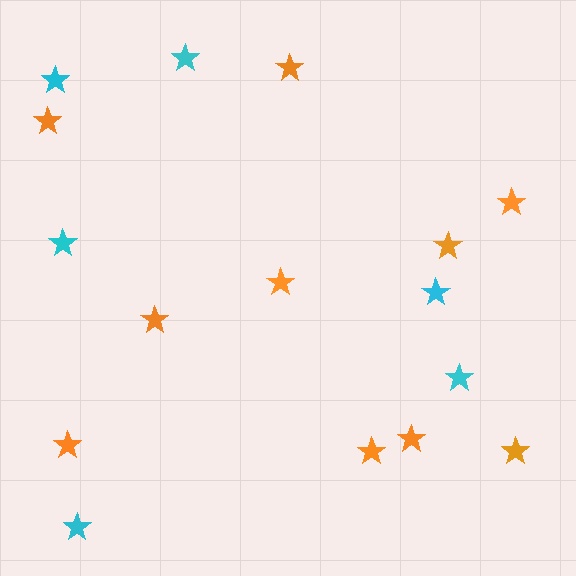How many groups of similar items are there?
There are 2 groups: one group of cyan stars (6) and one group of orange stars (10).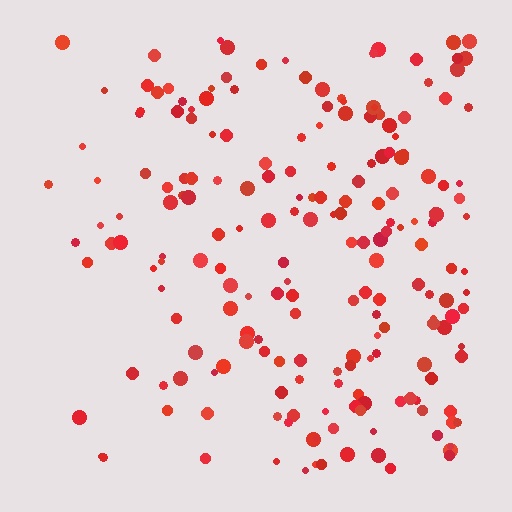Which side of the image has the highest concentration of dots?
The right.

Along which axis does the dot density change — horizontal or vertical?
Horizontal.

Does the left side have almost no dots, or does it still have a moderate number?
Still a moderate number, just noticeably fewer than the right.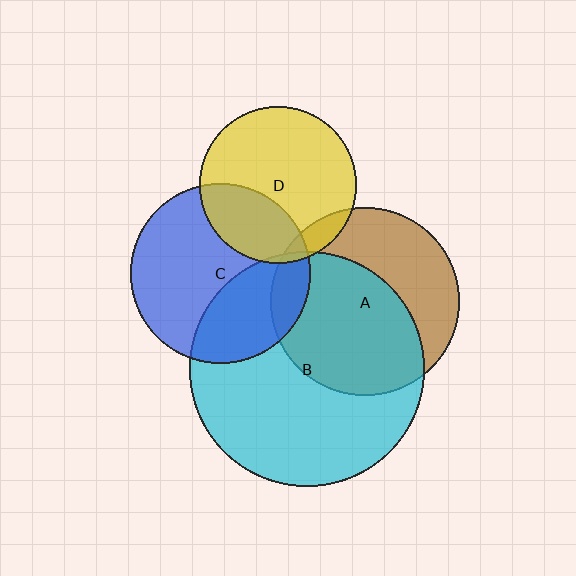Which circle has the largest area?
Circle B (cyan).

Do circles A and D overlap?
Yes.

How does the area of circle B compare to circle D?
Approximately 2.2 times.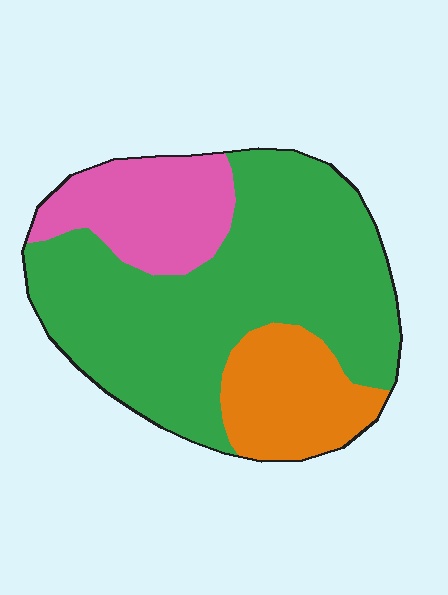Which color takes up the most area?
Green, at roughly 65%.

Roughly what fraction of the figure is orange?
Orange covers roughly 20% of the figure.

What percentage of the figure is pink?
Pink covers 19% of the figure.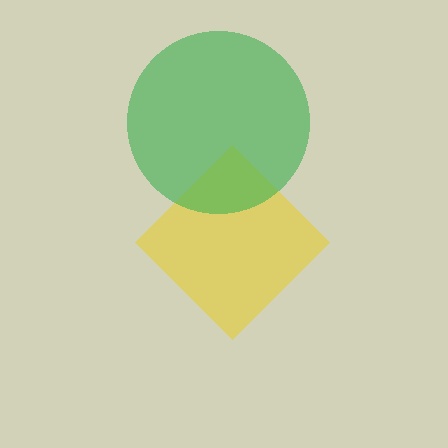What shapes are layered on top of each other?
The layered shapes are: a yellow diamond, a green circle.